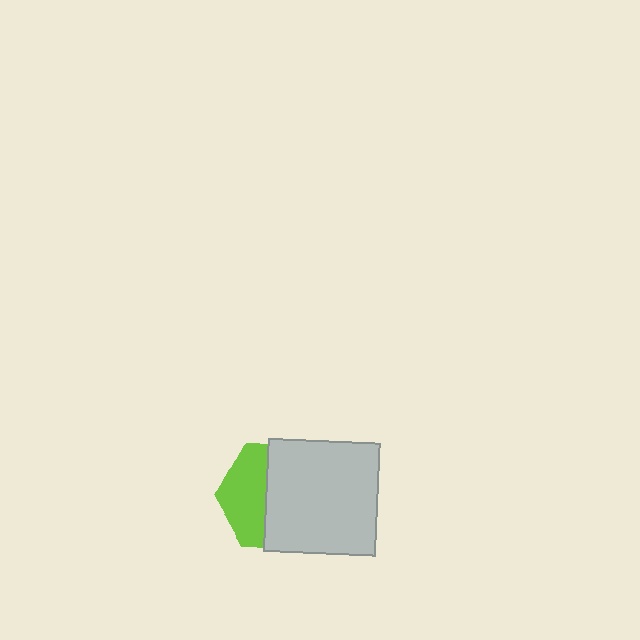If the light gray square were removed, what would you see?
You would see the complete lime hexagon.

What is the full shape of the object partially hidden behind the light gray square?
The partially hidden object is a lime hexagon.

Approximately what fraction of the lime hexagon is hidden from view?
Roughly 59% of the lime hexagon is hidden behind the light gray square.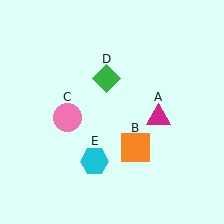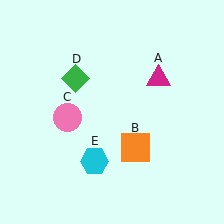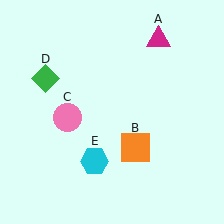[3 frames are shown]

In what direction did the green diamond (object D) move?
The green diamond (object D) moved left.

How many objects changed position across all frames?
2 objects changed position: magenta triangle (object A), green diamond (object D).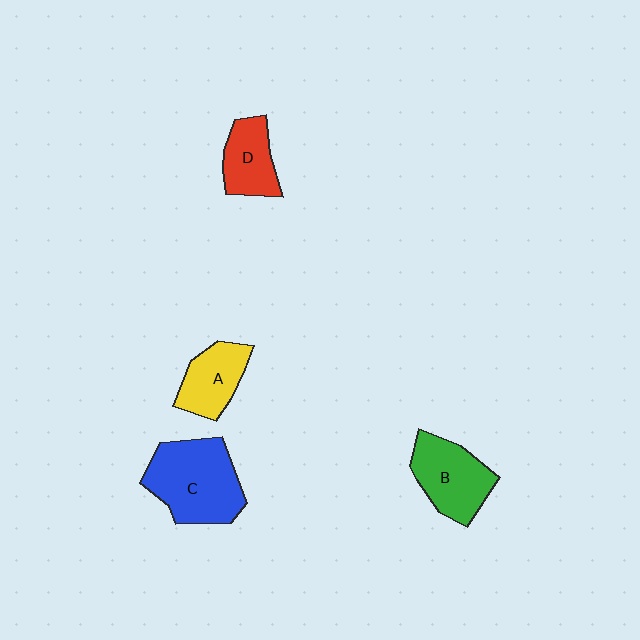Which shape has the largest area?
Shape C (blue).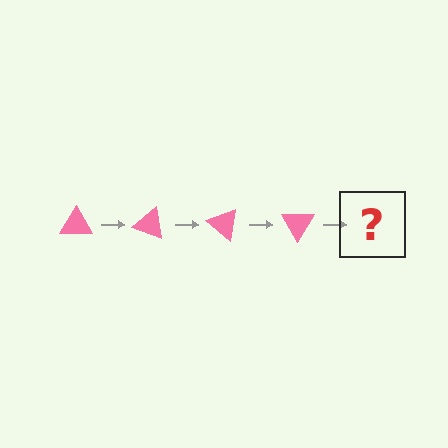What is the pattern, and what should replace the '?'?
The pattern is that the triangle rotates 20 degrees each step. The '?' should be a pink triangle rotated 80 degrees.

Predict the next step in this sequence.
The next step is a pink triangle rotated 80 degrees.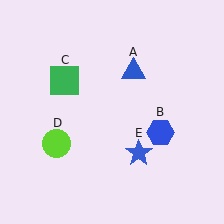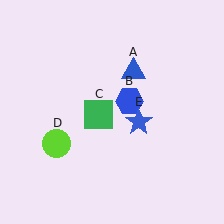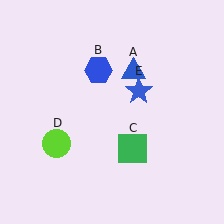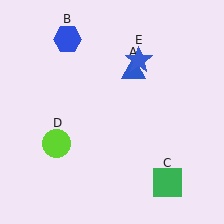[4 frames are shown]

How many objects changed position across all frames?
3 objects changed position: blue hexagon (object B), green square (object C), blue star (object E).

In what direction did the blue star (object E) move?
The blue star (object E) moved up.